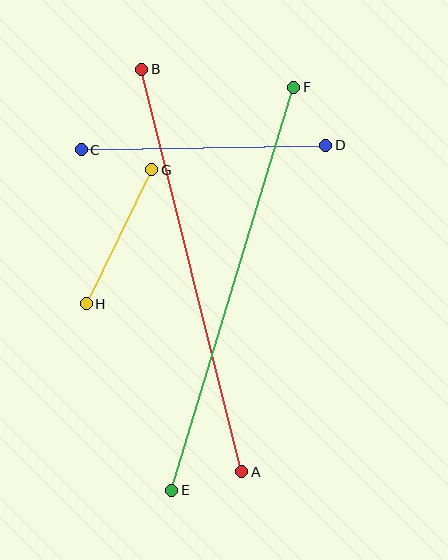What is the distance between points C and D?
The distance is approximately 245 pixels.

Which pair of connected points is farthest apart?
Points E and F are farthest apart.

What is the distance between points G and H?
The distance is approximately 149 pixels.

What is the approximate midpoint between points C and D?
The midpoint is at approximately (203, 147) pixels.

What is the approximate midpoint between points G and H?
The midpoint is at approximately (119, 237) pixels.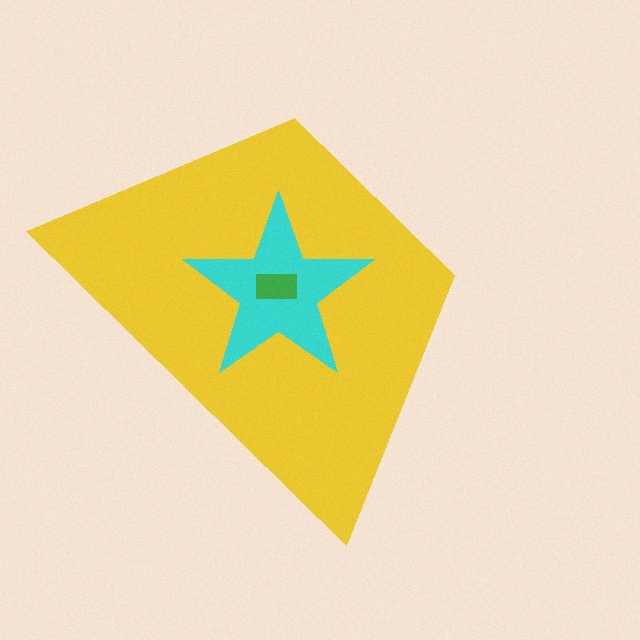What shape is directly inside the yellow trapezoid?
The cyan star.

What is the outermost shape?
The yellow trapezoid.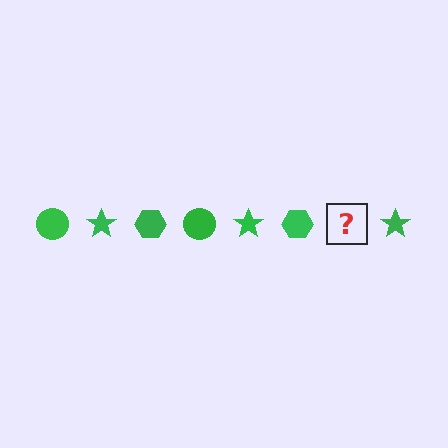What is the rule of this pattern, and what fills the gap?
The rule is that the pattern cycles through circle, star, hexagon shapes in green. The gap should be filled with a green circle.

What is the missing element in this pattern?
The missing element is a green circle.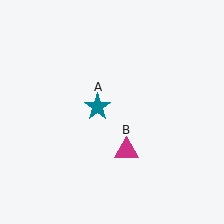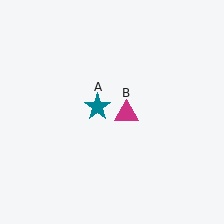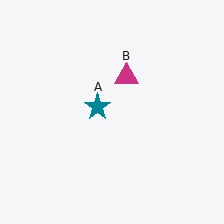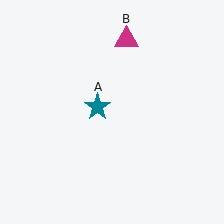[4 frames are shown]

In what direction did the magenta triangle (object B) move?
The magenta triangle (object B) moved up.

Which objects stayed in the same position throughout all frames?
Teal star (object A) remained stationary.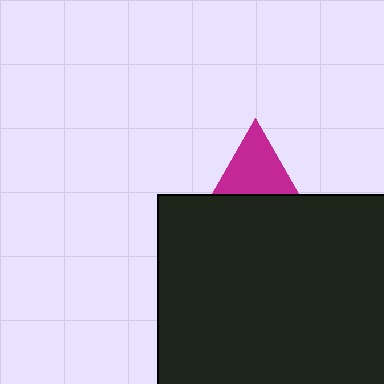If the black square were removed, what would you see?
You would see the complete magenta triangle.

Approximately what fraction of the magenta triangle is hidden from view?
Roughly 56% of the magenta triangle is hidden behind the black square.